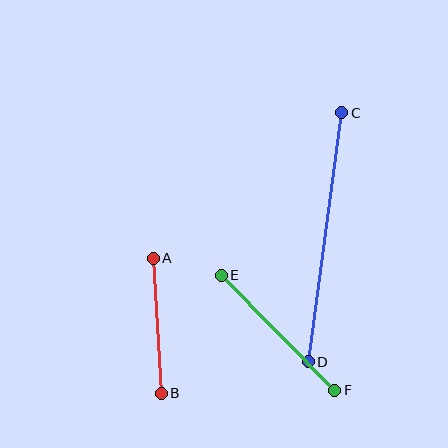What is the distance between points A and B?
The distance is approximately 136 pixels.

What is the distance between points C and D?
The distance is approximately 251 pixels.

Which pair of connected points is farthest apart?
Points C and D are farthest apart.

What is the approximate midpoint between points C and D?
The midpoint is at approximately (325, 237) pixels.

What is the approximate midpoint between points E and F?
The midpoint is at approximately (278, 333) pixels.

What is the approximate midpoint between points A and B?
The midpoint is at approximately (157, 326) pixels.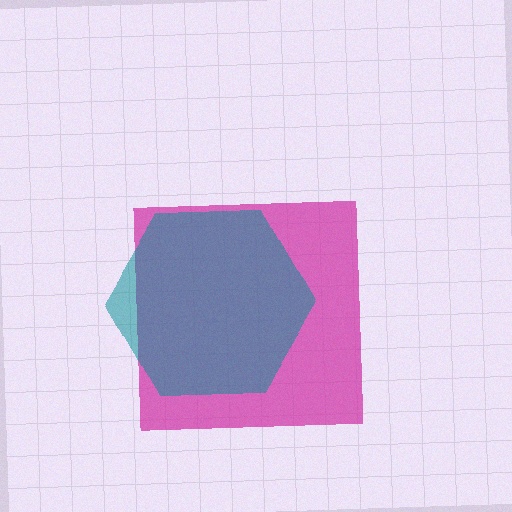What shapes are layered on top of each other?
The layered shapes are: a magenta square, a teal hexagon.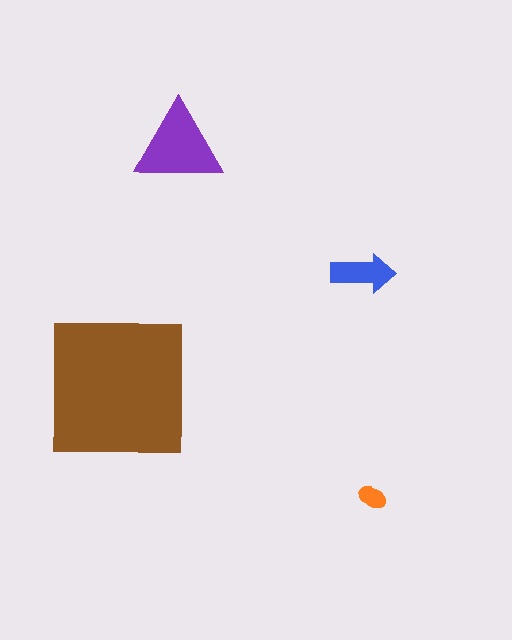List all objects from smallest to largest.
The orange ellipse, the blue arrow, the purple triangle, the brown square.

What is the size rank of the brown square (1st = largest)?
1st.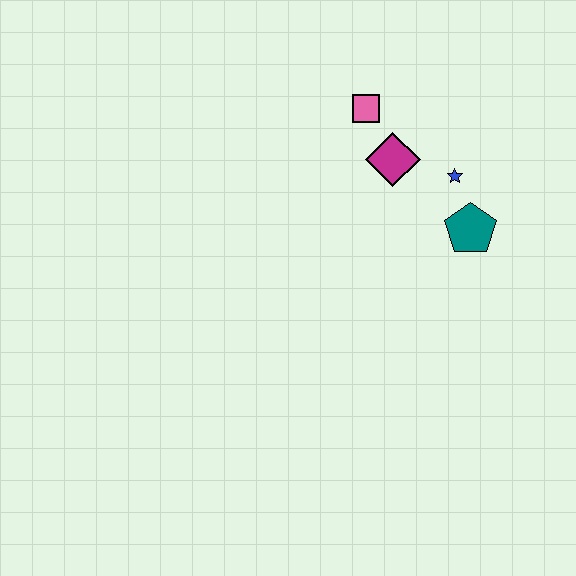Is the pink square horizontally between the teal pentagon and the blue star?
No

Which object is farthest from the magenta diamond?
The teal pentagon is farthest from the magenta diamond.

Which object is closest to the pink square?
The magenta diamond is closest to the pink square.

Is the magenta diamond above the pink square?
No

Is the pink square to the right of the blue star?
No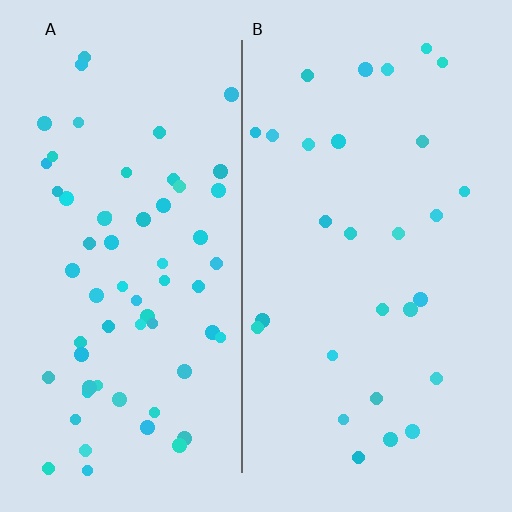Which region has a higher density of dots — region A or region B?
A (the left).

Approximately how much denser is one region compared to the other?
Approximately 2.2× — region A over region B.